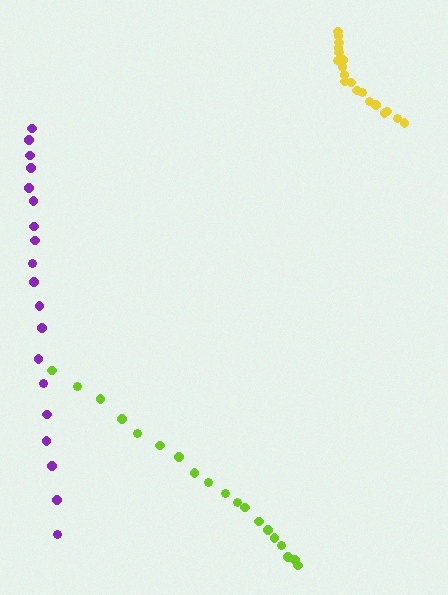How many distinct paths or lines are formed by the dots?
There are 3 distinct paths.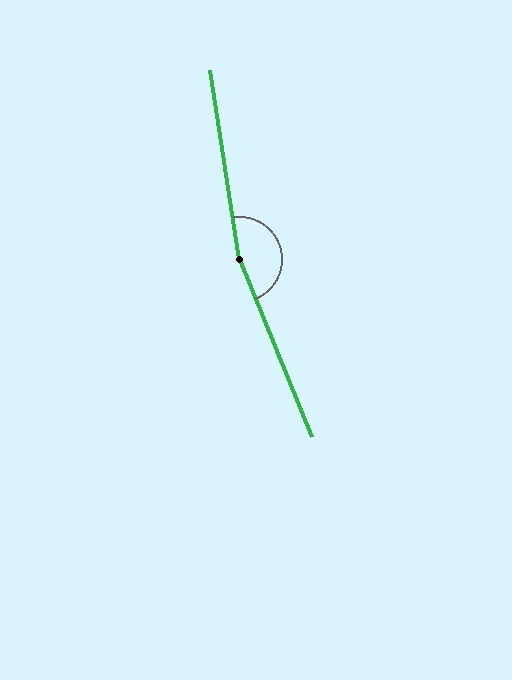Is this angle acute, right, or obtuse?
It is obtuse.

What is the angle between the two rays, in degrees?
Approximately 167 degrees.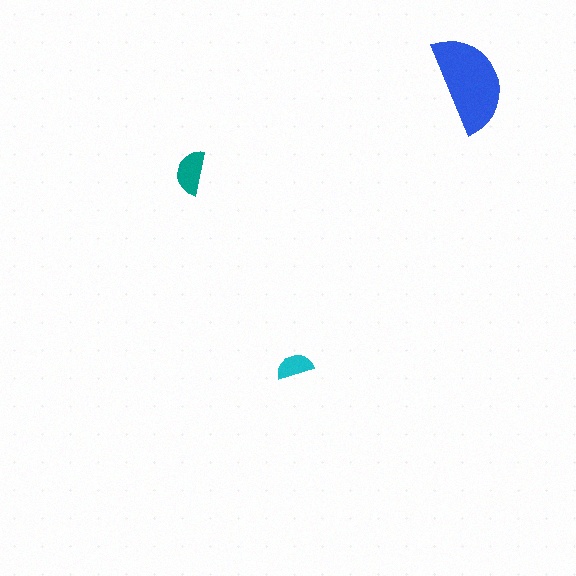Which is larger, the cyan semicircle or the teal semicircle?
The teal one.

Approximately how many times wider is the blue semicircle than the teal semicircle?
About 2 times wider.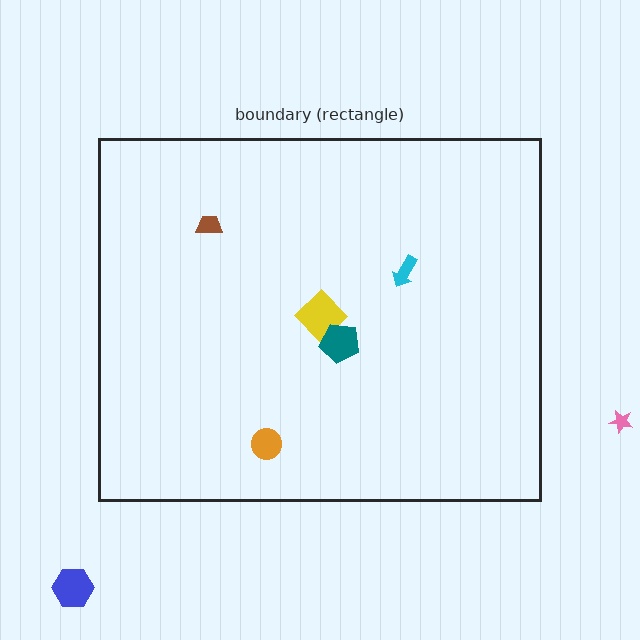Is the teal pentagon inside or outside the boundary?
Inside.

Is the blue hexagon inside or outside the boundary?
Outside.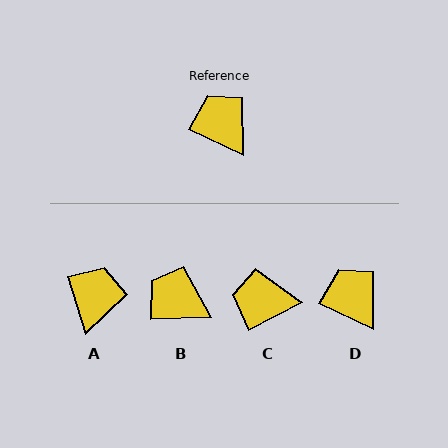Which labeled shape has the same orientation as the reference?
D.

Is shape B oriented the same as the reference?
No, it is off by about 28 degrees.